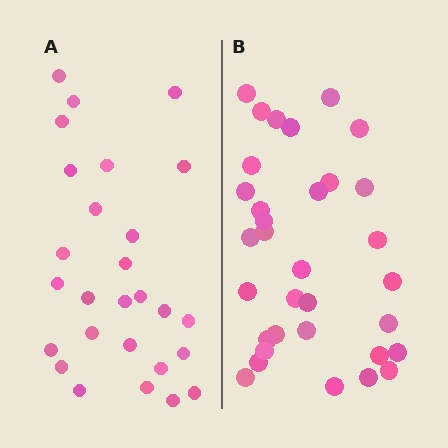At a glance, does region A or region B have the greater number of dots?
Region B (the right region) has more dots.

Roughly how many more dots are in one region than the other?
Region B has about 6 more dots than region A.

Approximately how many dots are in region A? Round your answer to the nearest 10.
About 30 dots. (The exact count is 27, which rounds to 30.)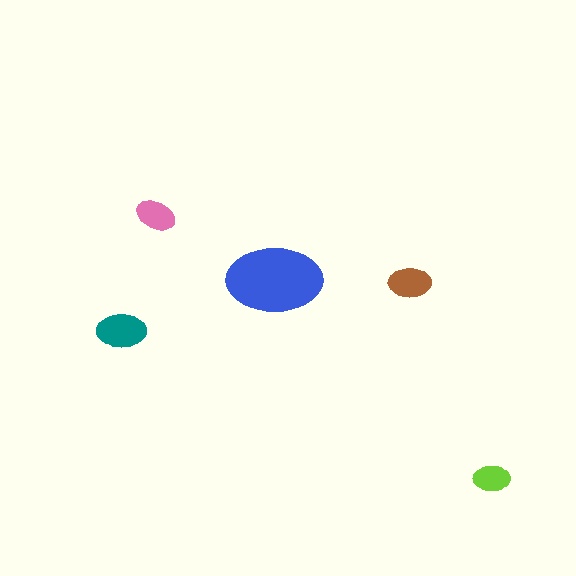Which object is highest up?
The pink ellipse is topmost.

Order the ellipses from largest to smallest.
the blue one, the teal one, the brown one, the pink one, the lime one.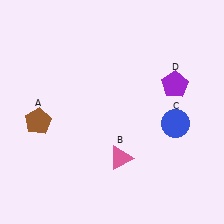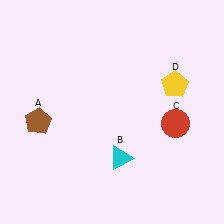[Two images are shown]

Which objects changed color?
B changed from pink to cyan. C changed from blue to red. D changed from purple to yellow.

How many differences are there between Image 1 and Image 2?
There are 3 differences between the two images.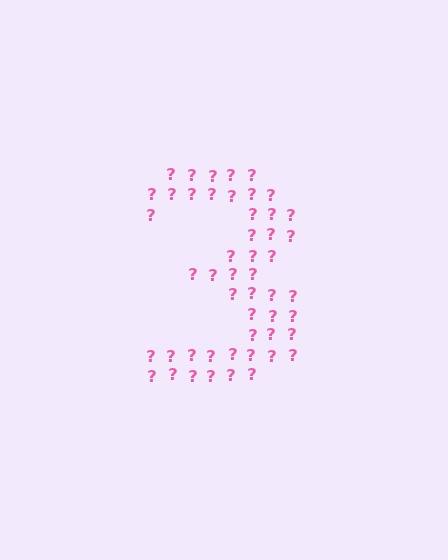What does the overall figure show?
The overall figure shows the digit 3.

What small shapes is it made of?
It is made of small question marks.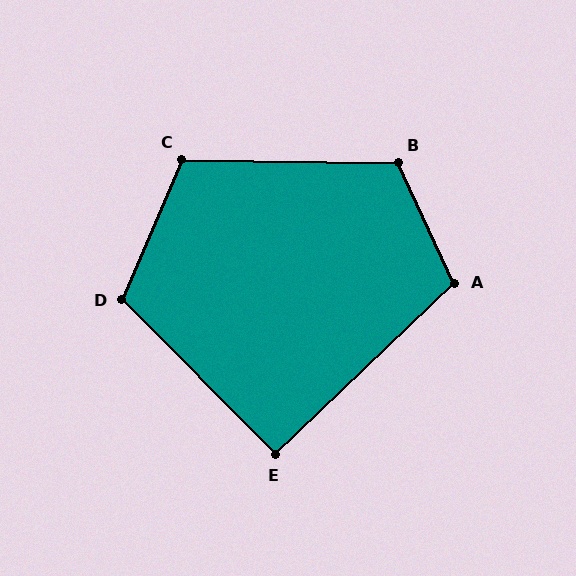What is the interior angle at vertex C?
Approximately 112 degrees (obtuse).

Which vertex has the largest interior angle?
B, at approximately 116 degrees.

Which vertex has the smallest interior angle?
E, at approximately 91 degrees.